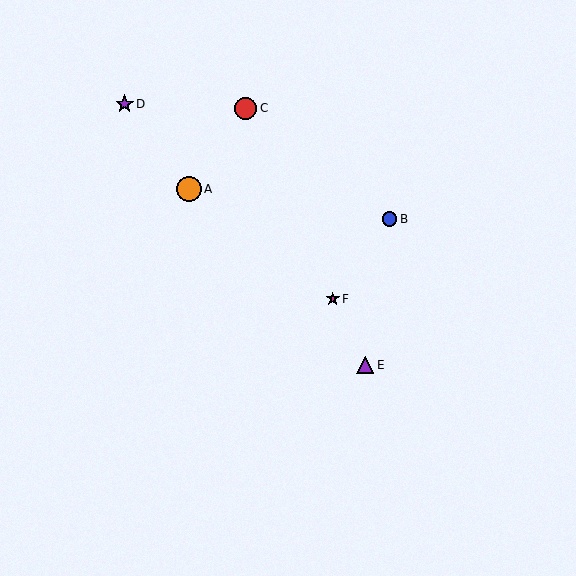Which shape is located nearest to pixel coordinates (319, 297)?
The magenta star (labeled F) at (333, 299) is nearest to that location.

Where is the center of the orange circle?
The center of the orange circle is at (189, 189).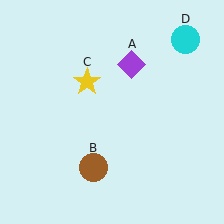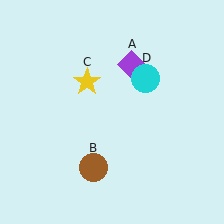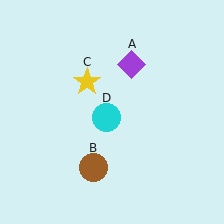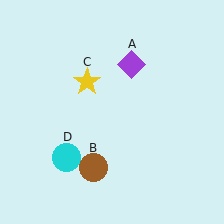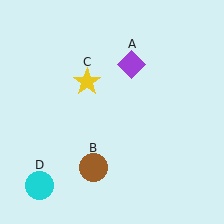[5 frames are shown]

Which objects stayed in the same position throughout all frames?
Purple diamond (object A) and brown circle (object B) and yellow star (object C) remained stationary.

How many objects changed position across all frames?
1 object changed position: cyan circle (object D).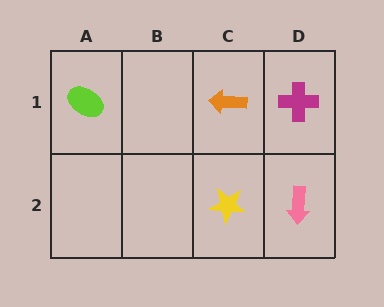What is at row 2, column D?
A pink arrow.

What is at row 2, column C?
A yellow star.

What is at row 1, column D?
A magenta cross.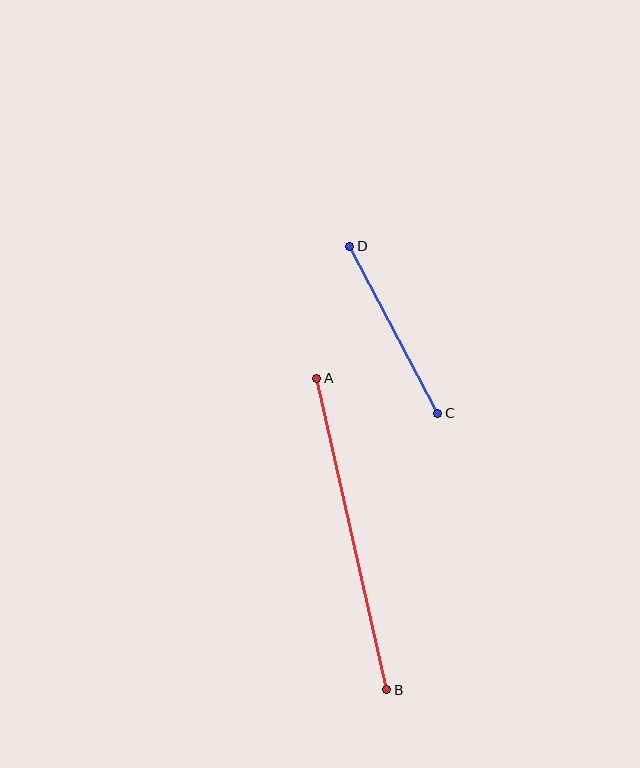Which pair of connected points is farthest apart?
Points A and B are farthest apart.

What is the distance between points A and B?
The distance is approximately 319 pixels.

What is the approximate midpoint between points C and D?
The midpoint is at approximately (394, 330) pixels.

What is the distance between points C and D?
The distance is approximately 189 pixels.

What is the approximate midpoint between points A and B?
The midpoint is at approximately (352, 534) pixels.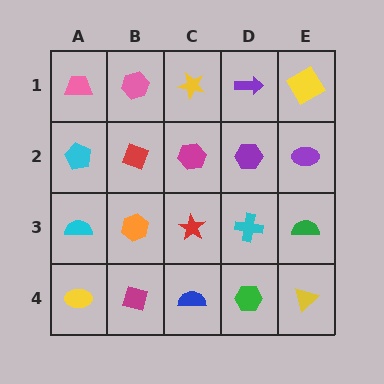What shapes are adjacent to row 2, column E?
A yellow diamond (row 1, column E), a green semicircle (row 3, column E), a purple hexagon (row 2, column D).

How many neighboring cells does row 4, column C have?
3.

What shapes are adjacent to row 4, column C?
A red star (row 3, column C), a magenta diamond (row 4, column B), a green hexagon (row 4, column D).